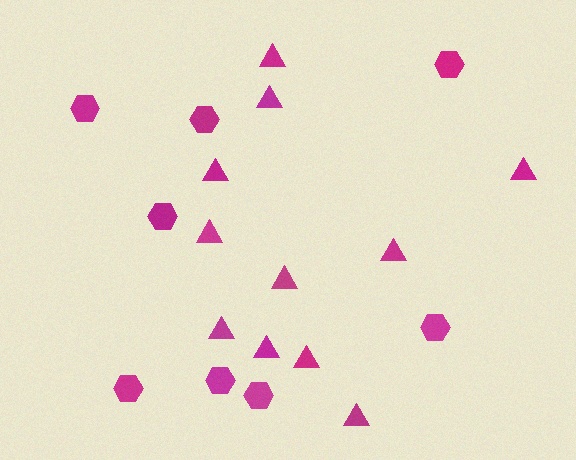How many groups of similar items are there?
There are 2 groups: one group of hexagons (8) and one group of triangles (11).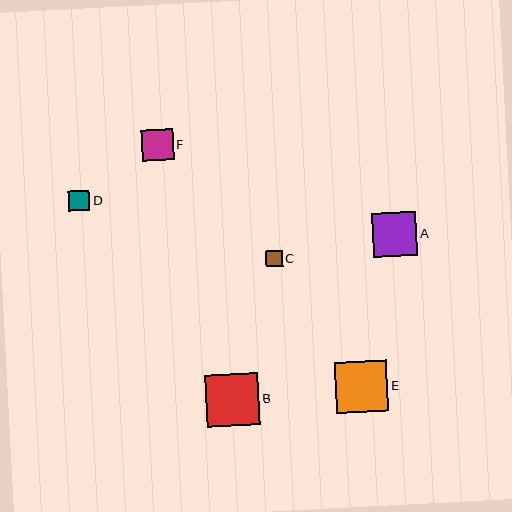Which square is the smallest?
Square C is the smallest with a size of approximately 17 pixels.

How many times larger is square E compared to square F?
Square E is approximately 1.7 times the size of square F.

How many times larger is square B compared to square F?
Square B is approximately 1.7 times the size of square F.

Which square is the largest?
Square B is the largest with a size of approximately 53 pixels.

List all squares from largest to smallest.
From largest to smallest: B, E, A, F, D, C.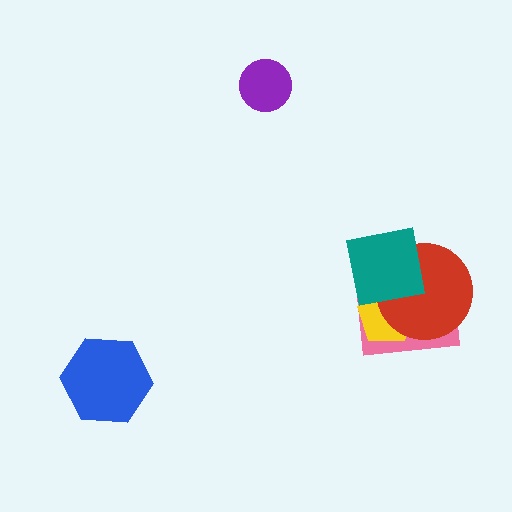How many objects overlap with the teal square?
3 objects overlap with the teal square.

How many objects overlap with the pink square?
3 objects overlap with the pink square.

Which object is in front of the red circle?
The teal square is in front of the red circle.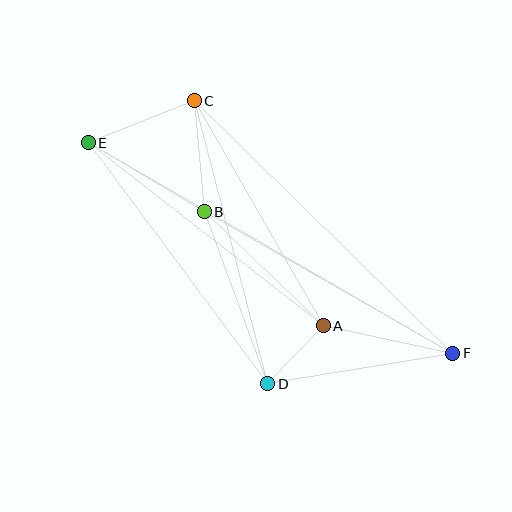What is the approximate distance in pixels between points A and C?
The distance between A and C is approximately 260 pixels.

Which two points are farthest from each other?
Points E and F are farthest from each other.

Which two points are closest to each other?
Points A and D are closest to each other.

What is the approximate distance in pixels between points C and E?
The distance between C and E is approximately 114 pixels.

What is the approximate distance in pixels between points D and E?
The distance between D and E is approximately 301 pixels.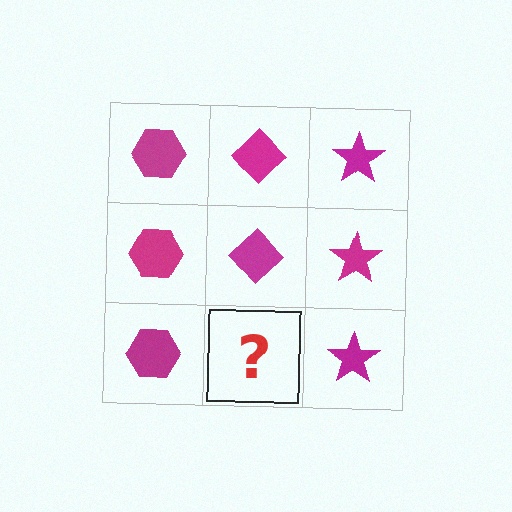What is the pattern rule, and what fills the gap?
The rule is that each column has a consistent shape. The gap should be filled with a magenta diamond.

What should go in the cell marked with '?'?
The missing cell should contain a magenta diamond.